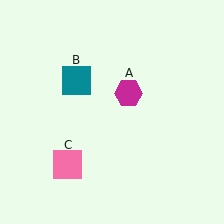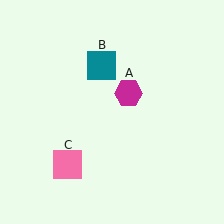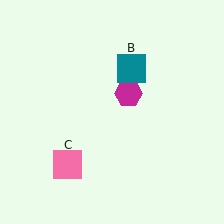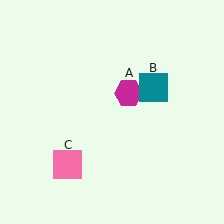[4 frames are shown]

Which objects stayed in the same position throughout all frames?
Magenta hexagon (object A) and pink square (object C) remained stationary.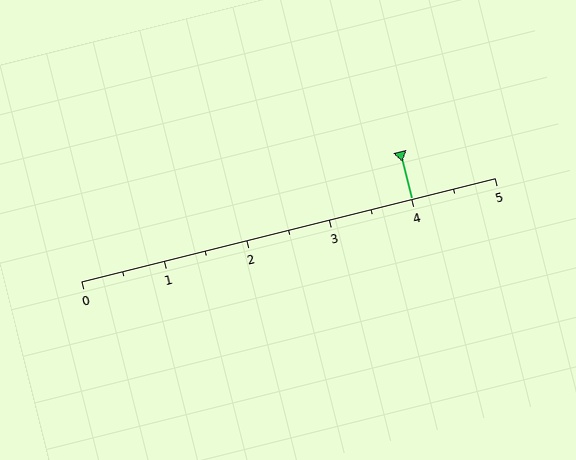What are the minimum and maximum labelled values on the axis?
The axis runs from 0 to 5.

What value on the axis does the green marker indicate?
The marker indicates approximately 4.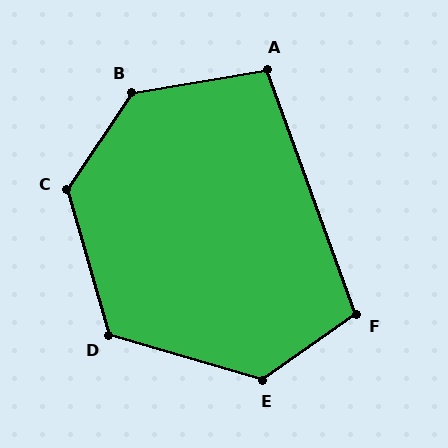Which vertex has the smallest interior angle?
A, at approximately 100 degrees.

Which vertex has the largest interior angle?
B, at approximately 133 degrees.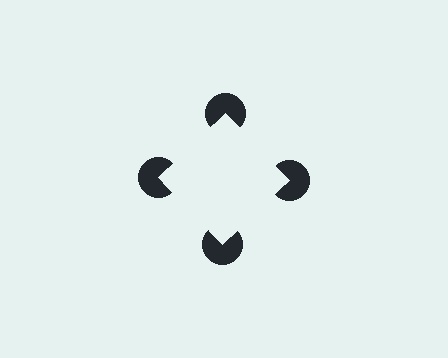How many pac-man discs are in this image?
There are 4 — one at each vertex of the illusory square.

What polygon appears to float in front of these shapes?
An illusory square — its edges are inferred from the aligned wedge cuts in the pac-man discs, not physically drawn.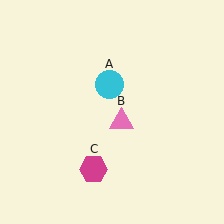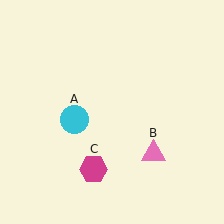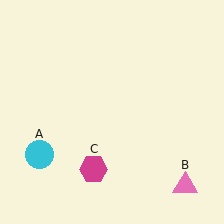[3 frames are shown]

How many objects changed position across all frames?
2 objects changed position: cyan circle (object A), pink triangle (object B).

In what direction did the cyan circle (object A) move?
The cyan circle (object A) moved down and to the left.